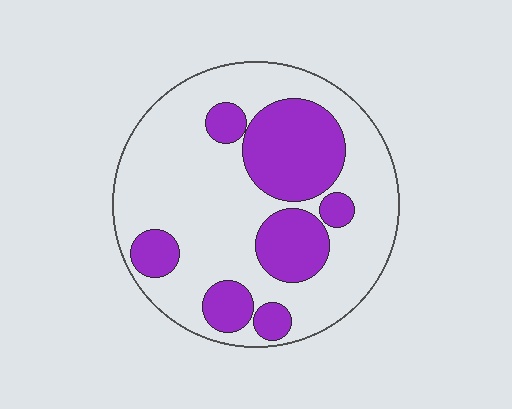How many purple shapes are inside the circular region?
7.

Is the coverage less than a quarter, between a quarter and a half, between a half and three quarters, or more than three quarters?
Between a quarter and a half.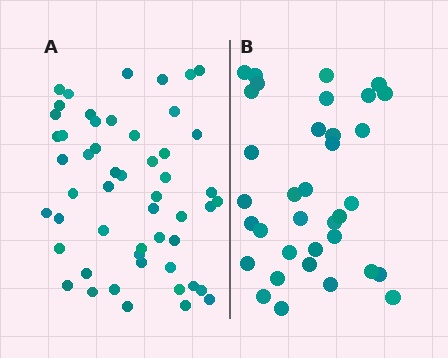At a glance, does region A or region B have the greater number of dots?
Region A (the left region) has more dots.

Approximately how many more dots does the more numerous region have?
Region A has approximately 15 more dots than region B.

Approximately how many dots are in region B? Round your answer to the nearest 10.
About 40 dots. (The exact count is 35, which rounds to 40.)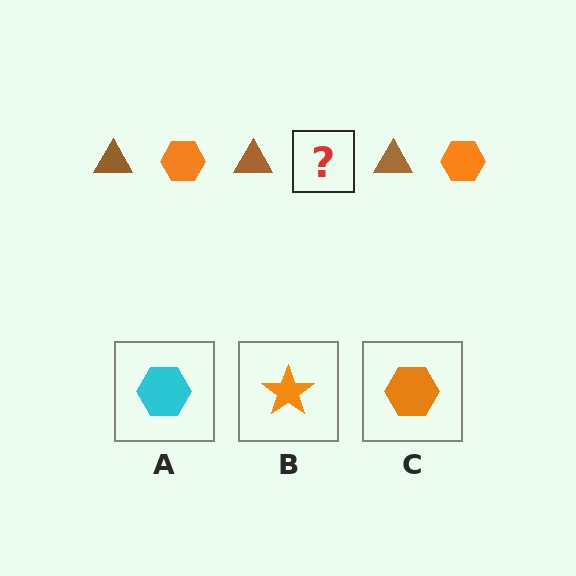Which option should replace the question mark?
Option C.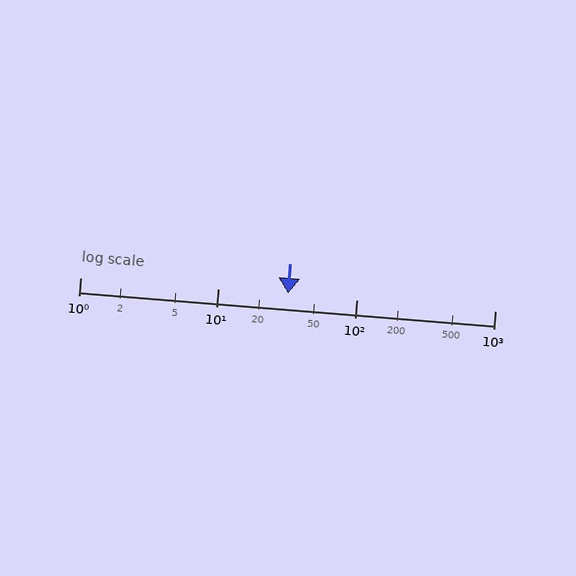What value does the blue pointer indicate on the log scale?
The pointer indicates approximately 32.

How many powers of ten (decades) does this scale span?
The scale spans 3 decades, from 1 to 1000.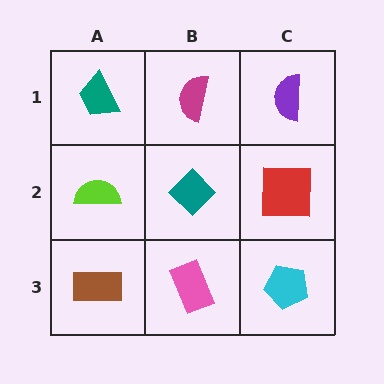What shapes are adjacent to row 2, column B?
A magenta semicircle (row 1, column B), a pink rectangle (row 3, column B), a lime semicircle (row 2, column A), a red square (row 2, column C).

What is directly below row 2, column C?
A cyan pentagon.